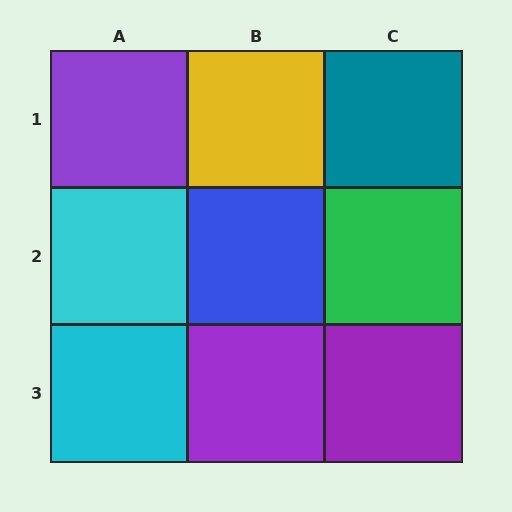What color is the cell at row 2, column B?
Blue.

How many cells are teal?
1 cell is teal.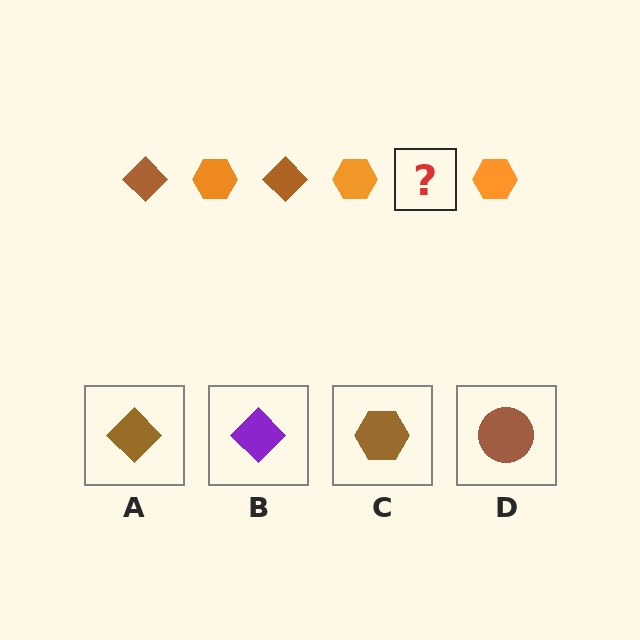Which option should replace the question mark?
Option A.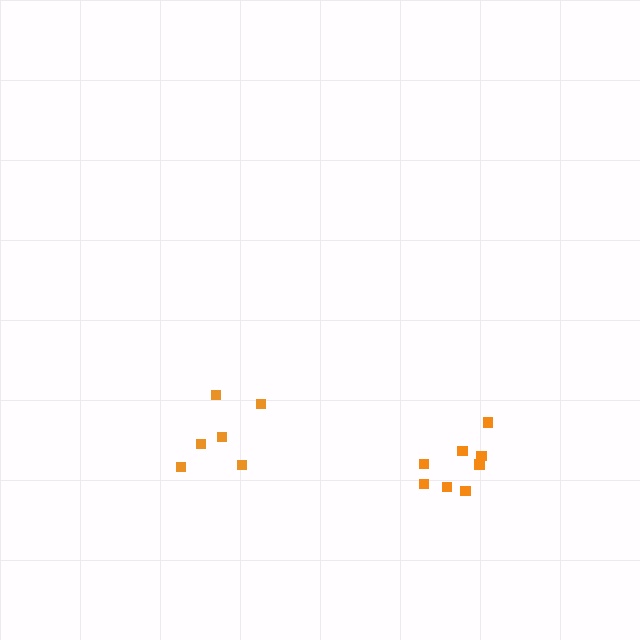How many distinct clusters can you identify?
There are 2 distinct clusters.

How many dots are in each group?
Group 1: 8 dots, Group 2: 6 dots (14 total).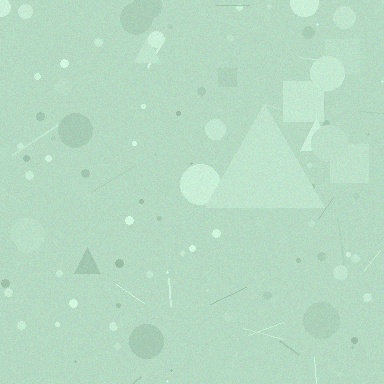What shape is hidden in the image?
A triangle is hidden in the image.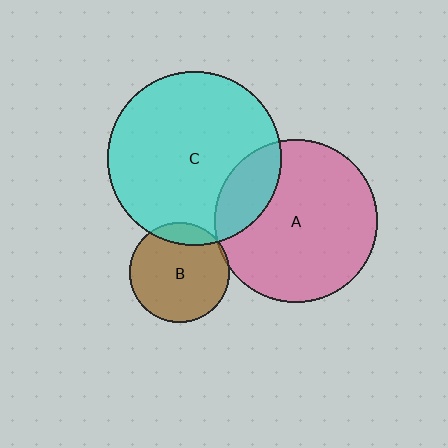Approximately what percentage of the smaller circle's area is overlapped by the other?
Approximately 5%.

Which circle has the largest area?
Circle C (cyan).